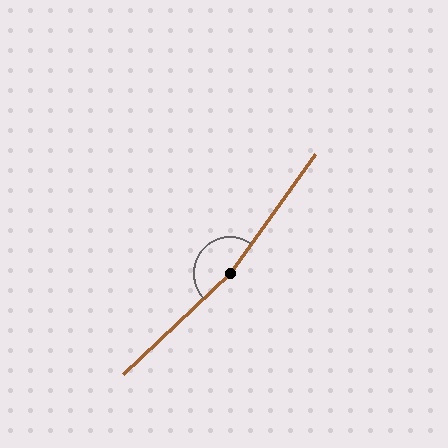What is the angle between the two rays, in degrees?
Approximately 169 degrees.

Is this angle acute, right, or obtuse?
It is obtuse.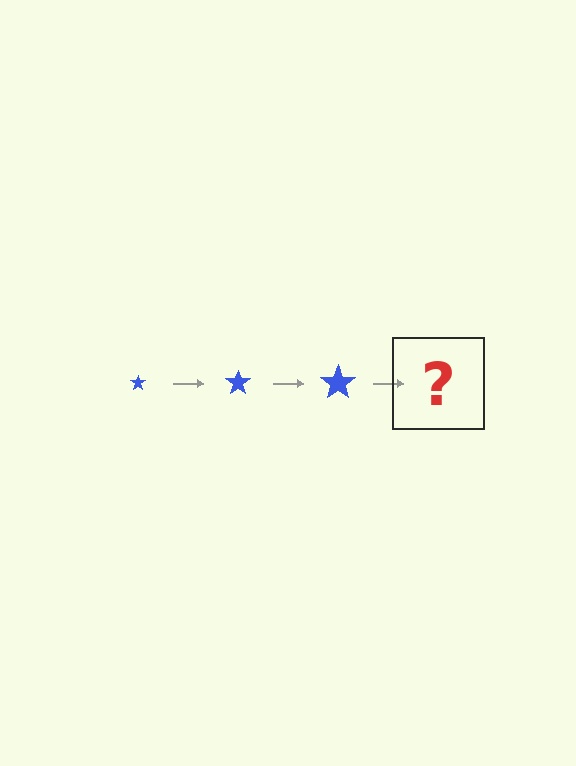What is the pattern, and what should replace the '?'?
The pattern is that the star gets progressively larger each step. The '?' should be a blue star, larger than the previous one.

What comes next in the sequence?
The next element should be a blue star, larger than the previous one.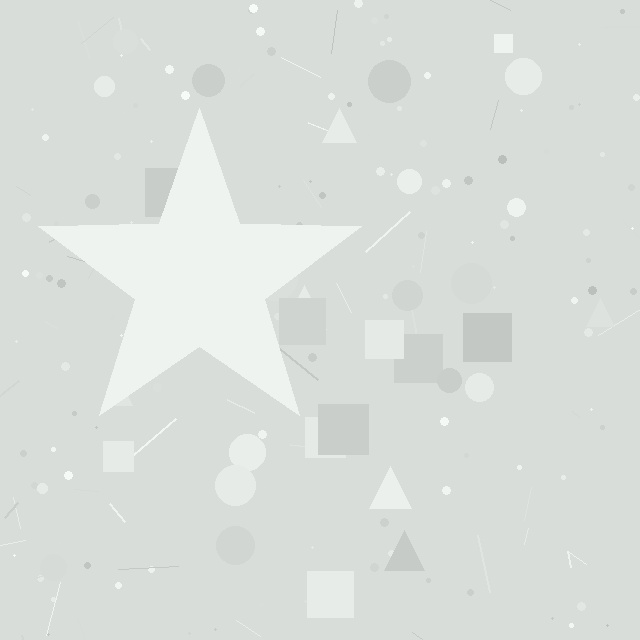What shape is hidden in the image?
A star is hidden in the image.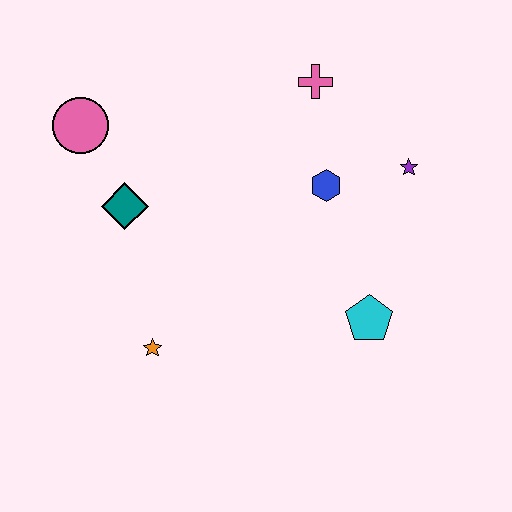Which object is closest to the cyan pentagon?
The blue hexagon is closest to the cyan pentagon.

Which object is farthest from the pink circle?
The cyan pentagon is farthest from the pink circle.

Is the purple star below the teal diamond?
No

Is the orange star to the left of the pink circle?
No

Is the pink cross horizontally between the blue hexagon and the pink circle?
Yes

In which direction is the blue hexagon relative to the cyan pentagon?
The blue hexagon is above the cyan pentagon.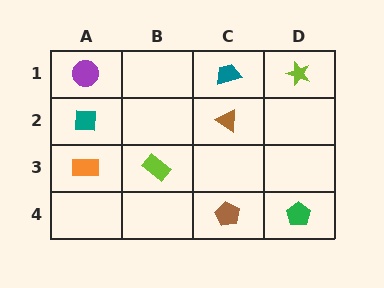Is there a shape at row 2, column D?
No, that cell is empty.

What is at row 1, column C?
A teal trapezoid.